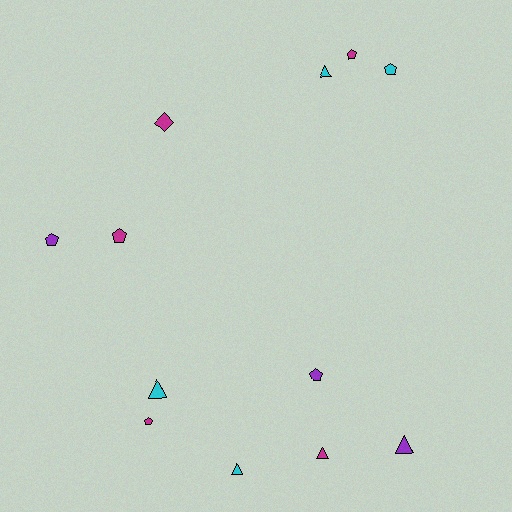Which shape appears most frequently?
Pentagon, with 6 objects.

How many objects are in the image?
There are 12 objects.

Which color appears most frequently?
Magenta, with 5 objects.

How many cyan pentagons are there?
There is 1 cyan pentagon.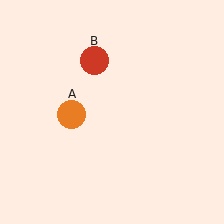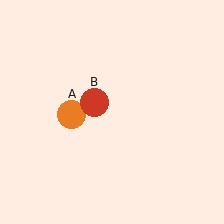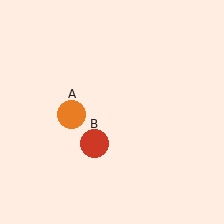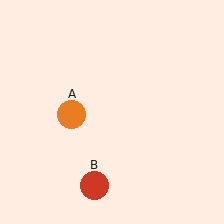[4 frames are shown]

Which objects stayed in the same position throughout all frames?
Orange circle (object A) remained stationary.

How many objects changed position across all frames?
1 object changed position: red circle (object B).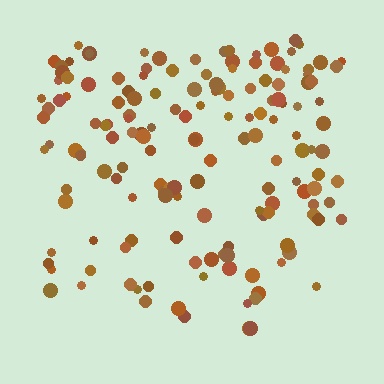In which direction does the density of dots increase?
From bottom to top, with the top side densest.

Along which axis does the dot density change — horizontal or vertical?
Vertical.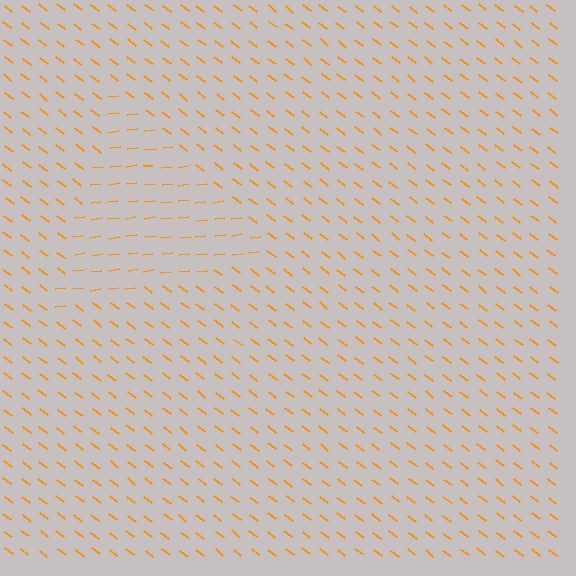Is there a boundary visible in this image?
Yes, there is a texture boundary formed by a change in line orientation.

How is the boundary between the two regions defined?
The boundary is defined purely by a change in line orientation (approximately 45 degrees difference). All lines are the same color and thickness.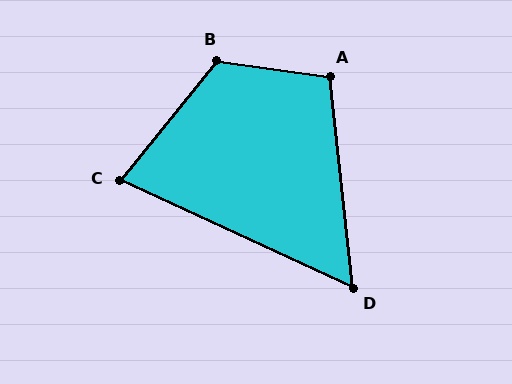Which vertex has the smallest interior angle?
D, at approximately 59 degrees.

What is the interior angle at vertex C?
Approximately 76 degrees (acute).